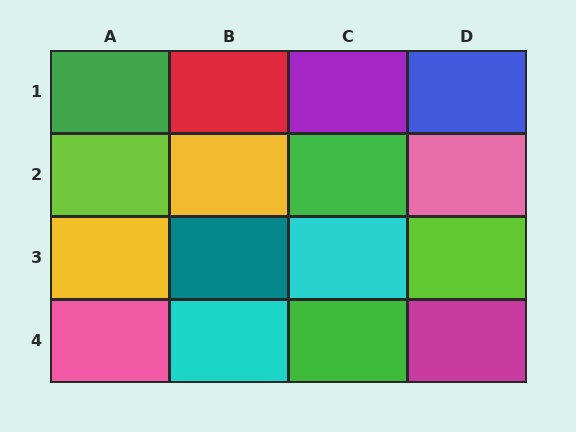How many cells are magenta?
1 cell is magenta.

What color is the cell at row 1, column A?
Green.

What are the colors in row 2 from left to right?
Lime, yellow, green, pink.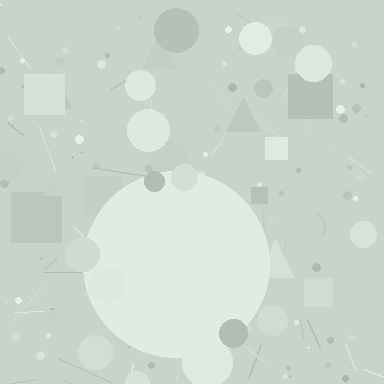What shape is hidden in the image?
A circle is hidden in the image.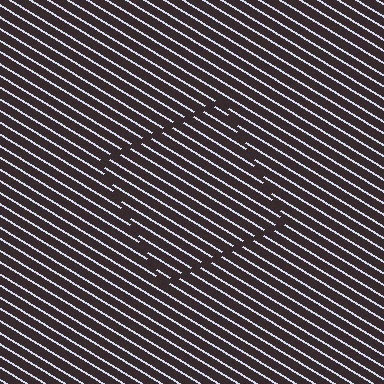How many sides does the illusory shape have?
4 sides — the line-ends trace a square.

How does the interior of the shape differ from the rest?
The interior of the shape contains the same grating, shifted by half a period — the contour is defined by the phase discontinuity where line-ends from the inner and outer gratings abut.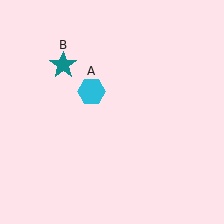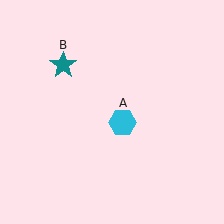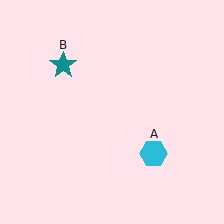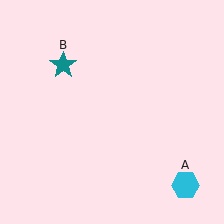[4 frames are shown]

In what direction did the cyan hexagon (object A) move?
The cyan hexagon (object A) moved down and to the right.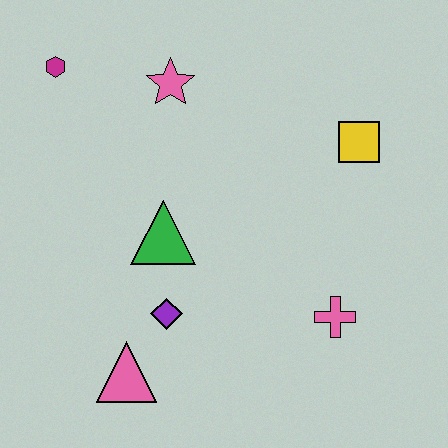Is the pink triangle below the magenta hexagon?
Yes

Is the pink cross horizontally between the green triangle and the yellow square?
Yes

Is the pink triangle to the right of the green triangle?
No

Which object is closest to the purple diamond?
The pink triangle is closest to the purple diamond.